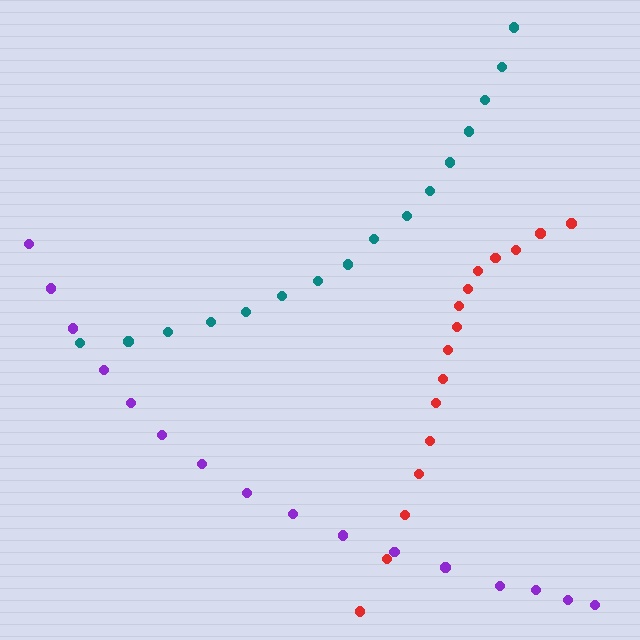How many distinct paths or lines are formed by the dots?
There are 3 distinct paths.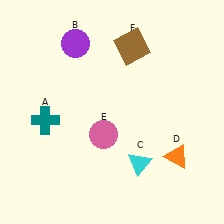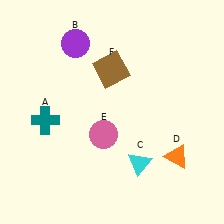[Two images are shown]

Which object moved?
The brown square (F) moved down.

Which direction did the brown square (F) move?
The brown square (F) moved down.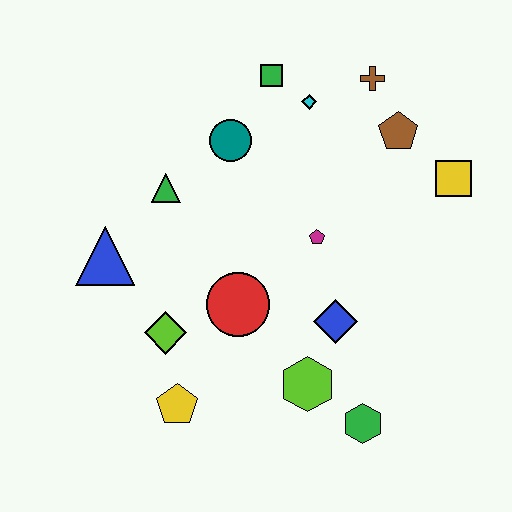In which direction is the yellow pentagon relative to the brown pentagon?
The yellow pentagon is below the brown pentagon.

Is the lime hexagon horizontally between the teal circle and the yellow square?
Yes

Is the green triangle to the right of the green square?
No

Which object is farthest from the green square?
The green hexagon is farthest from the green square.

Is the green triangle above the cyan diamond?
No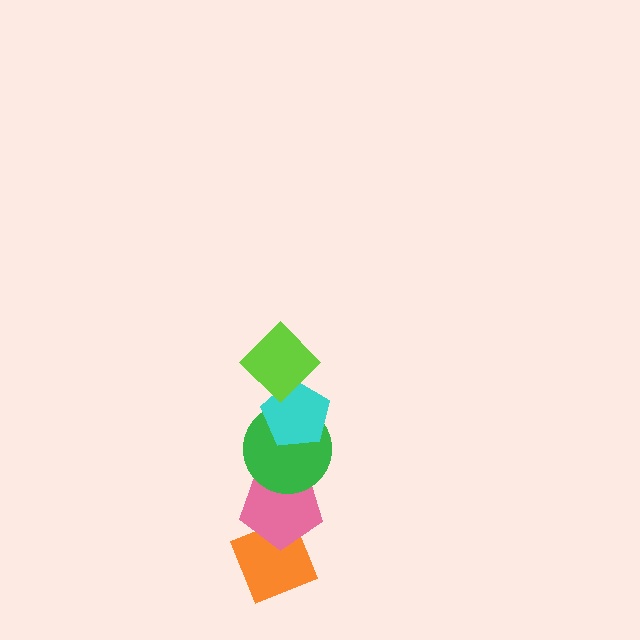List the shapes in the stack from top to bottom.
From top to bottom: the lime diamond, the cyan pentagon, the green circle, the pink pentagon, the orange diamond.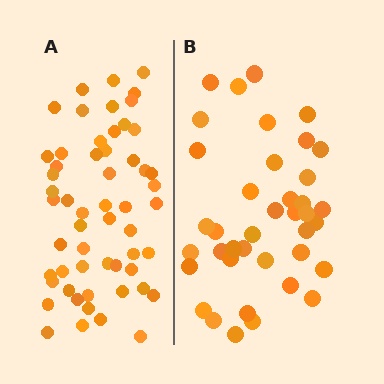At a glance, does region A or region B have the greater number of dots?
Region A (the left region) has more dots.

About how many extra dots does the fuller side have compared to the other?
Region A has approximately 15 more dots than region B.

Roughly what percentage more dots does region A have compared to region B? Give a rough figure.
About 45% more.